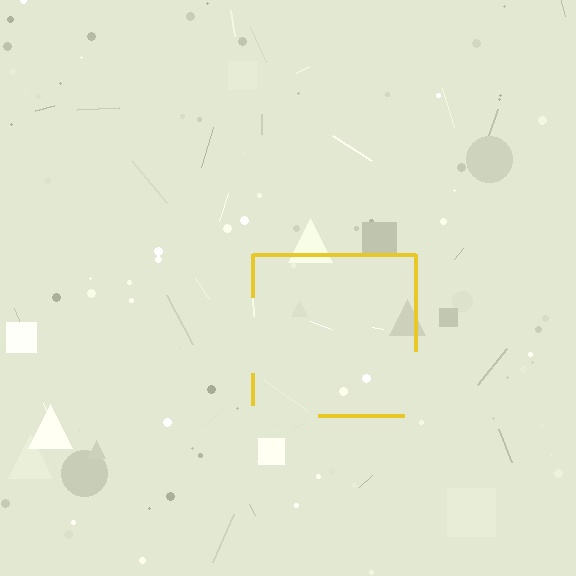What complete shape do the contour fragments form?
The contour fragments form a square.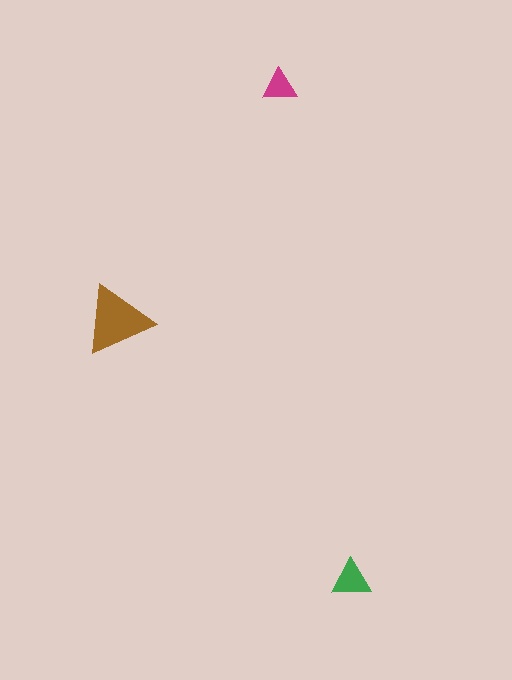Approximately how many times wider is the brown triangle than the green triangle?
About 2 times wider.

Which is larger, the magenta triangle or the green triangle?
The green one.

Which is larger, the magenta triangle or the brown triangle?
The brown one.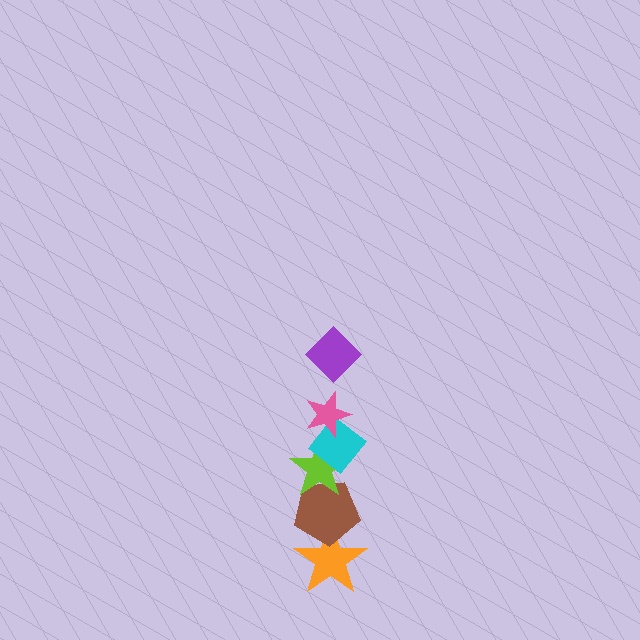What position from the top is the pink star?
The pink star is 2nd from the top.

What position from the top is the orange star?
The orange star is 6th from the top.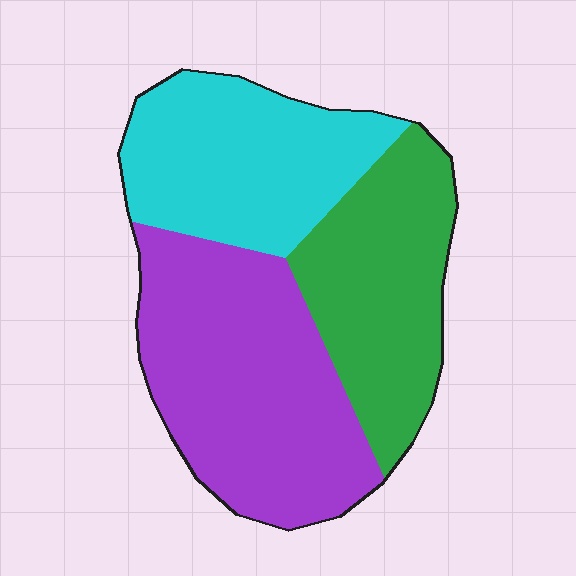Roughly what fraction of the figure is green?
Green covers about 30% of the figure.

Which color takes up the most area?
Purple, at roughly 40%.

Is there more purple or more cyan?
Purple.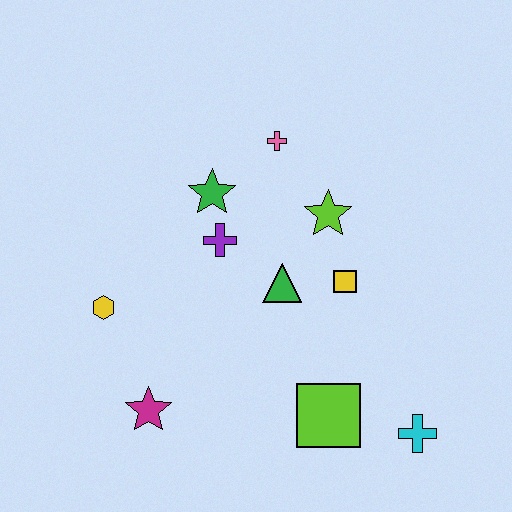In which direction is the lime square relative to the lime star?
The lime square is below the lime star.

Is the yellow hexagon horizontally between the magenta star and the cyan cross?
No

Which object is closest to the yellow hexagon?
The magenta star is closest to the yellow hexagon.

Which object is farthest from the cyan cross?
The yellow hexagon is farthest from the cyan cross.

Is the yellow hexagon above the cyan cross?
Yes